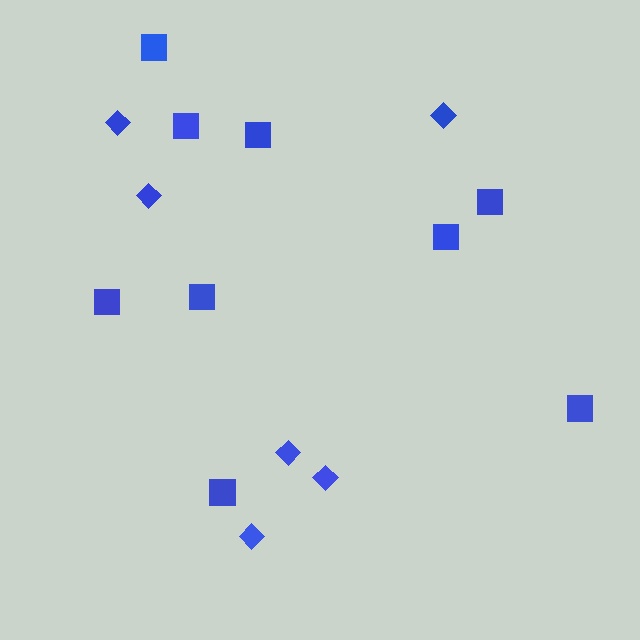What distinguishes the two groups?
There are 2 groups: one group of squares (9) and one group of diamonds (6).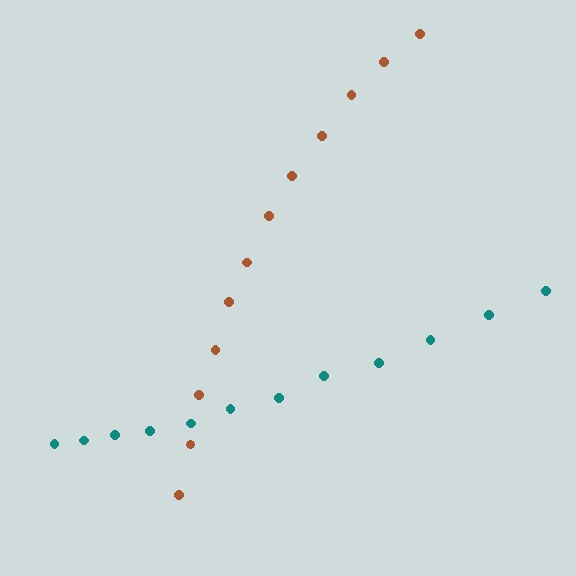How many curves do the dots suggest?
There are 2 distinct paths.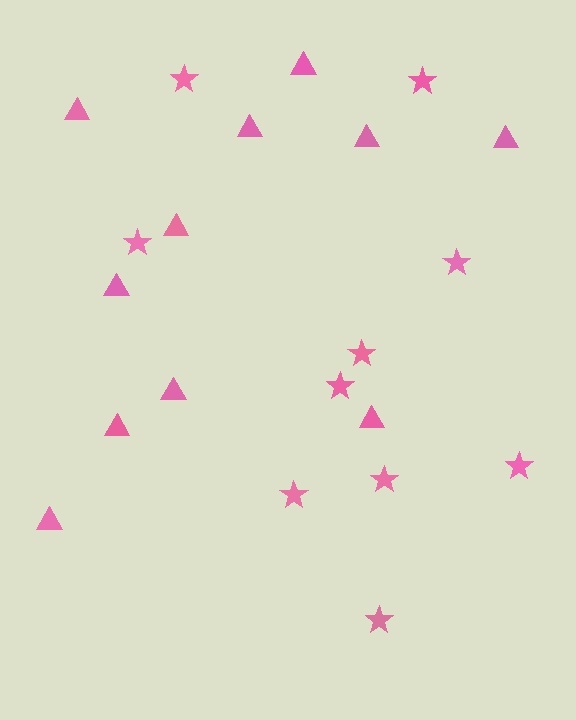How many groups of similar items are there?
There are 2 groups: one group of stars (10) and one group of triangles (11).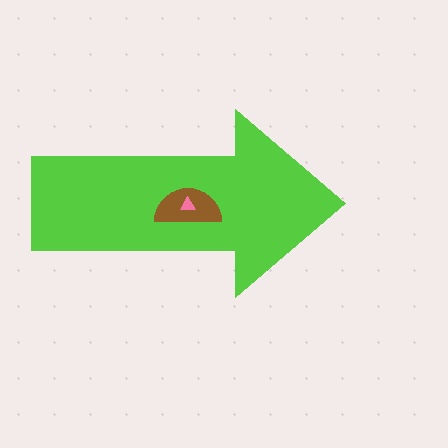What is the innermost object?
The pink triangle.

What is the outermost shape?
The lime arrow.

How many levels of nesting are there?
3.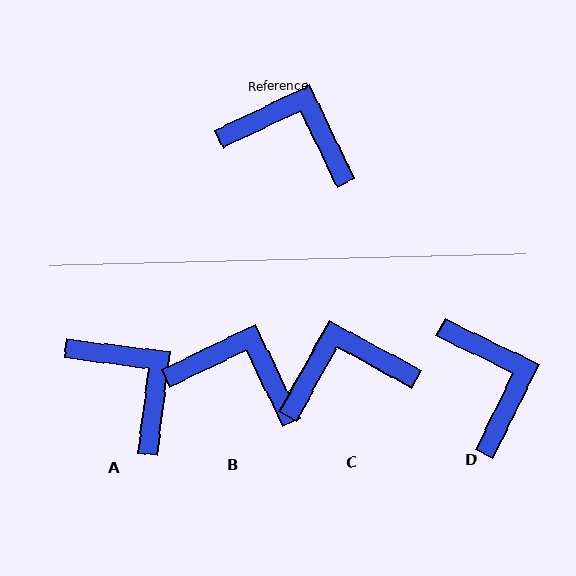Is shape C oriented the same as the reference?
No, it is off by about 35 degrees.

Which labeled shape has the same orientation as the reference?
B.